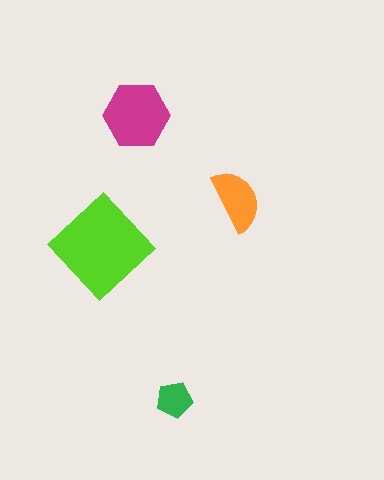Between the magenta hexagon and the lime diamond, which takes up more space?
The lime diamond.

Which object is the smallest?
The green pentagon.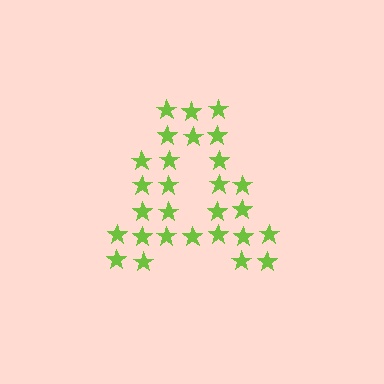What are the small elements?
The small elements are stars.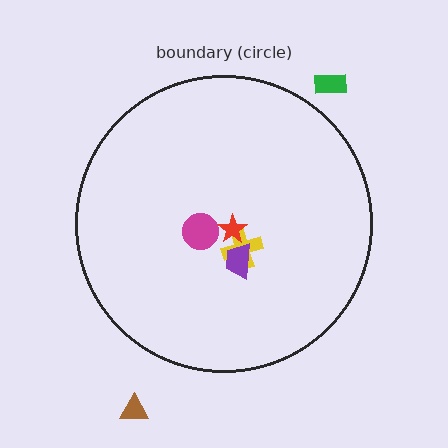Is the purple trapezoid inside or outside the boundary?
Inside.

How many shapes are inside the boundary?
4 inside, 2 outside.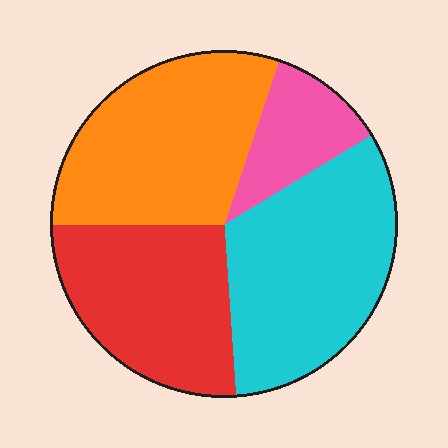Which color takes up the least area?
Pink, at roughly 10%.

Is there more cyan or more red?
Cyan.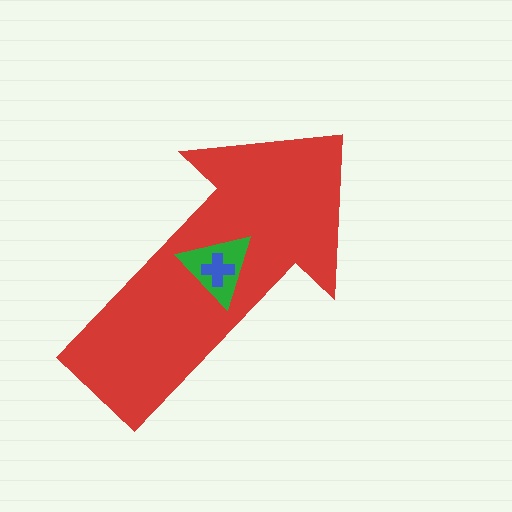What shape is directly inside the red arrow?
The green triangle.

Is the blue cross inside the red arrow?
Yes.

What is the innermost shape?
The blue cross.